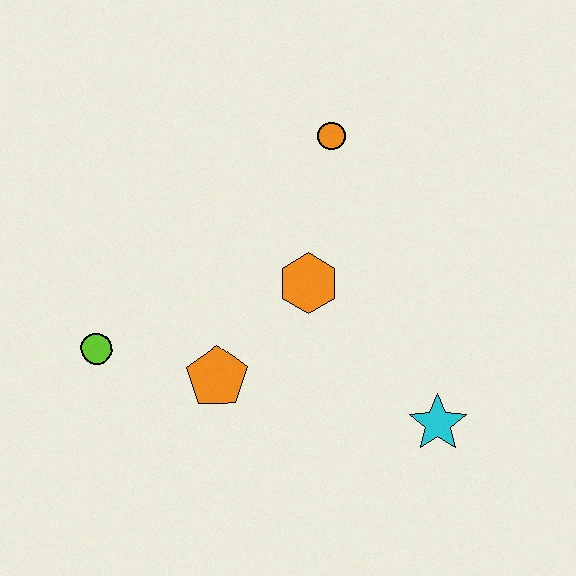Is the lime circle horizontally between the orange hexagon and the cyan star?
No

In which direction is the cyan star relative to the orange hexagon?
The cyan star is below the orange hexagon.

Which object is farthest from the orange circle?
The lime circle is farthest from the orange circle.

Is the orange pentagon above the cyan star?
Yes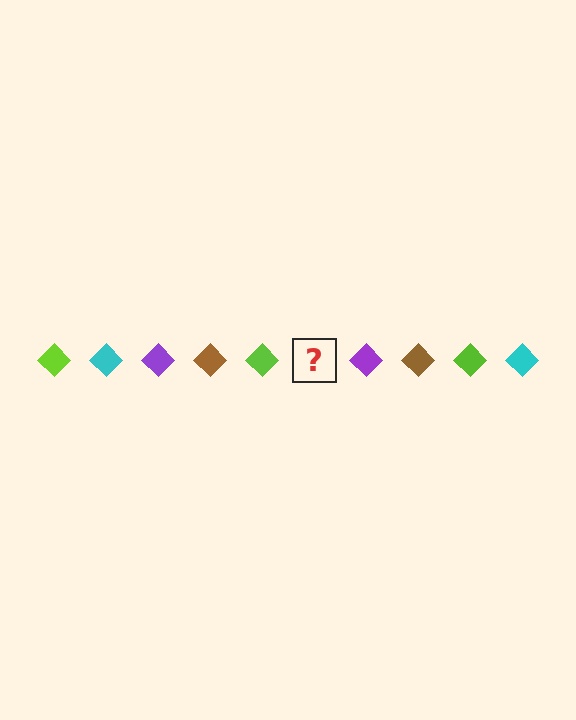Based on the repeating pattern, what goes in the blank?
The blank should be a cyan diamond.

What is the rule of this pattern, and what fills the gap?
The rule is that the pattern cycles through lime, cyan, purple, brown diamonds. The gap should be filled with a cyan diamond.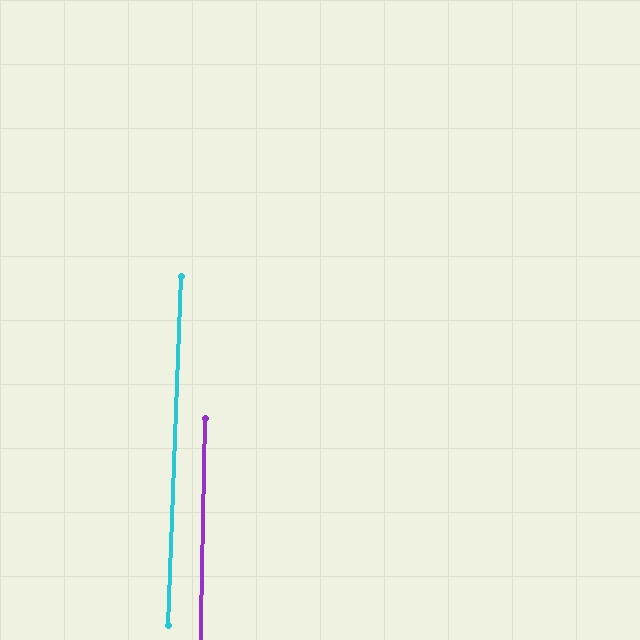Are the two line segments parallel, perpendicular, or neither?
Parallel — their directions differ by only 0.9°.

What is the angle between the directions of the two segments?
Approximately 1 degree.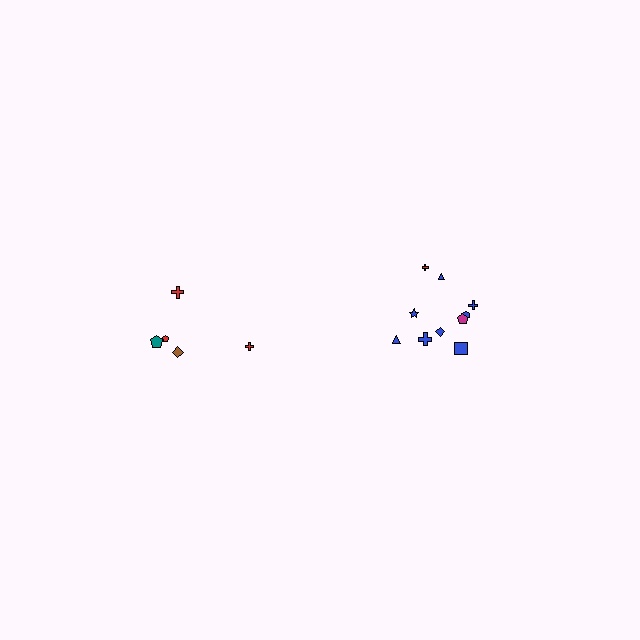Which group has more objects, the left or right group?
The right group.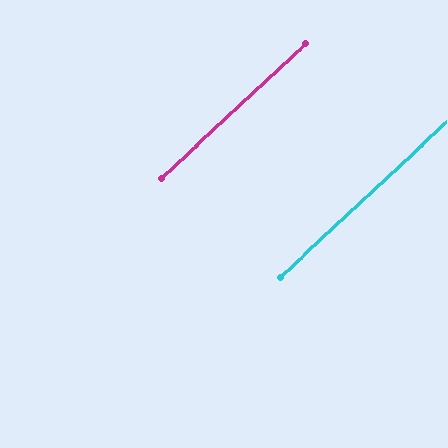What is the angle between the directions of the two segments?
Approximately 0 degrees.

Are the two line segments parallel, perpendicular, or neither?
Parallel — their directions differ by only 0.0°.